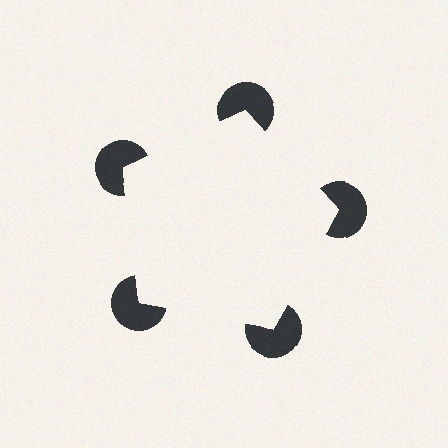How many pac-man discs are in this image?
There are 5 — one at each vertex of the illusory pentagon.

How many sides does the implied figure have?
5 sides.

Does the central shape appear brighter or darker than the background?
It typically appears slightly brighter than the background, even though no actual brightness change is drawn.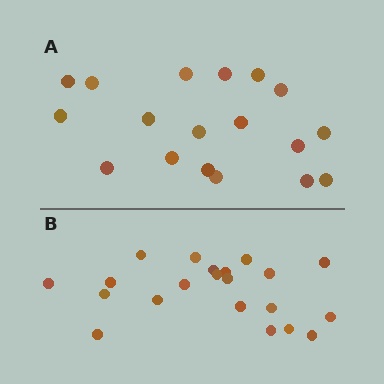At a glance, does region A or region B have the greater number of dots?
Region B (the bottom region) has more dots.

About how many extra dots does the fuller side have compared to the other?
Region B has just a few more — roughly 2 or 3 more dots than region A.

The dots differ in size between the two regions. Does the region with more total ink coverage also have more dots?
No. Region A has more total ink coverage because its dots are larger, but region B actually contains more individual dots. Total area can be misleading — the number of items is what matters here.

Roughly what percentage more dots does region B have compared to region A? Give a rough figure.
About 15% more.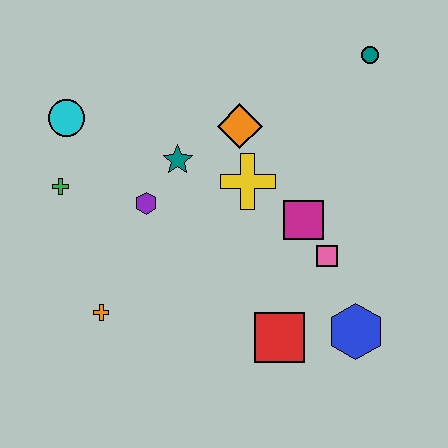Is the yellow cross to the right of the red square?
No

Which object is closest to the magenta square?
The pink square is closest to the magenta square.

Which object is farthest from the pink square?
The cyan circle is farthest from the pink square.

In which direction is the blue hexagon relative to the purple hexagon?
The blue hexagon is to the right of the purple hexagon.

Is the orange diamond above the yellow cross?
Yes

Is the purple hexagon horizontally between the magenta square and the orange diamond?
No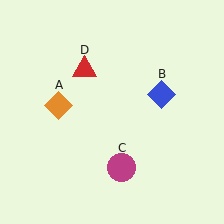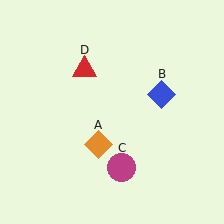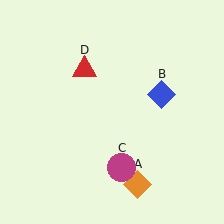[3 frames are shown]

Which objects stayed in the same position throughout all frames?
Blue diamond (object B) and magenta circle (object C) and red triangle (object D) remained stationary.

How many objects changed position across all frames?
1 object changed position: orange diamond (object A).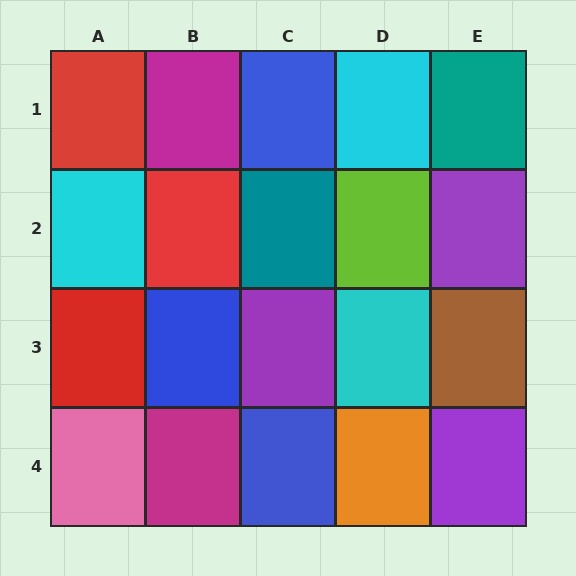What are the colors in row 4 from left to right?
Pink, magenta, blue, orange, purple.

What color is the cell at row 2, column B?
Red.